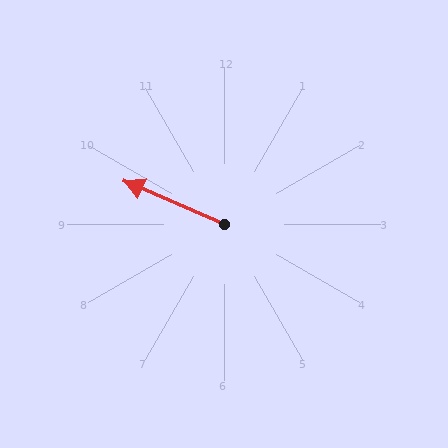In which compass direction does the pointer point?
Northwest.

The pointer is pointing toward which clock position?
Roughly 10 o'clock.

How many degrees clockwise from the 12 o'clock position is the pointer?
Approximately 293 degrees.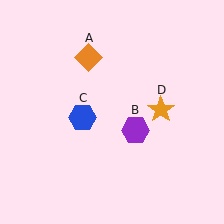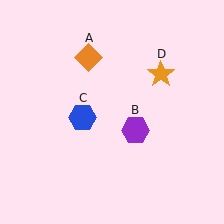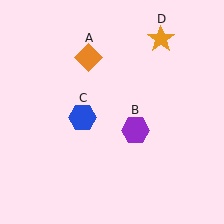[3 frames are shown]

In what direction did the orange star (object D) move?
The orange star (object D) moved up.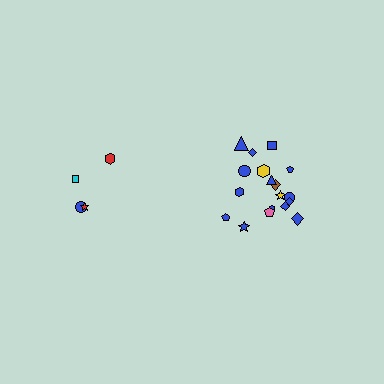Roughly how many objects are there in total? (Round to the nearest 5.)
Roughly 20 objects in total.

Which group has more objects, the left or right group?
The right group.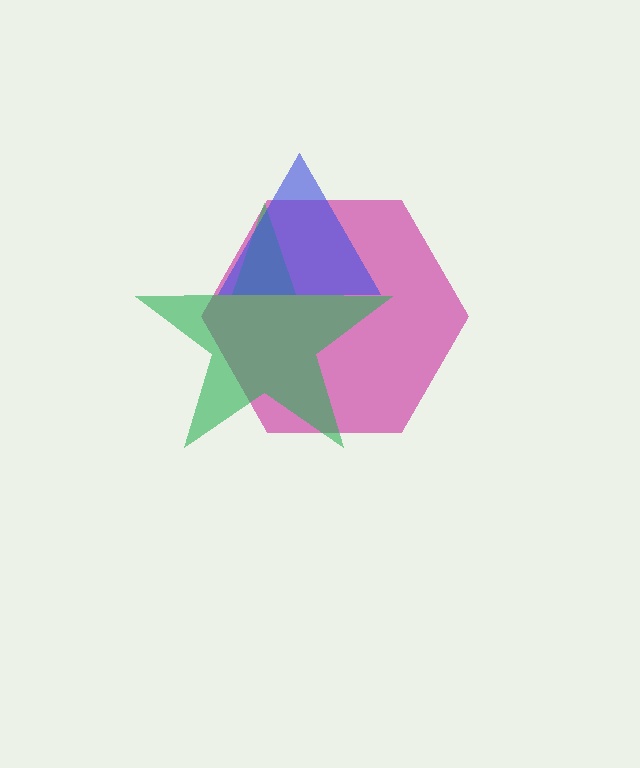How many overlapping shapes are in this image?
There are 3 overlapping shapes in the image.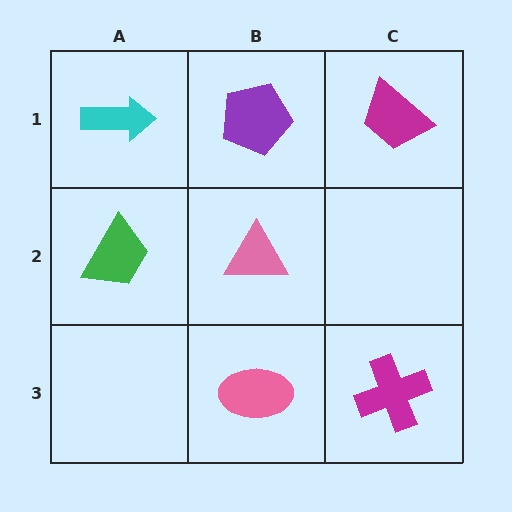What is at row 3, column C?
A magenta cross.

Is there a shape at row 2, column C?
No, that cell is empty.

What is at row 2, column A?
A green trapezoid.